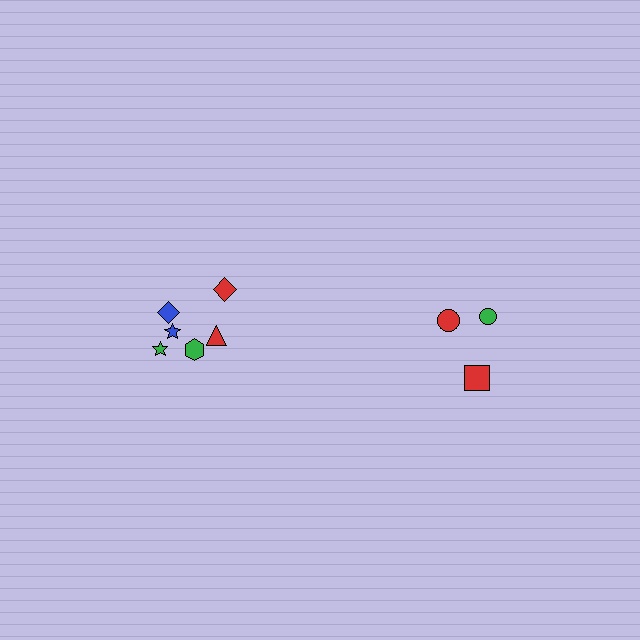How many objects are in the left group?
There are 6 objects.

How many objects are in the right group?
There are 3 objects.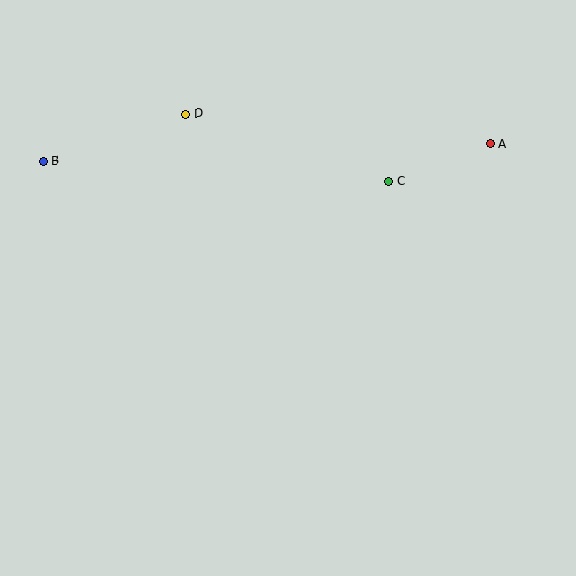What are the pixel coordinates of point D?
Point D is at (186, 114).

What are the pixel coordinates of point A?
Point A is at (490, 144).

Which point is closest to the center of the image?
Point C at (389, 181) is closest to the center.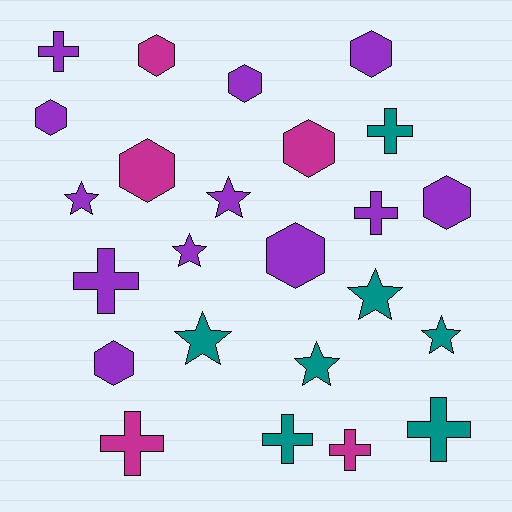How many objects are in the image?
There are 24 objects.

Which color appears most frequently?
Purple, with 12 objects.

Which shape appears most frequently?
Hexagon, with 9 objects.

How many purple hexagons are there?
There are 6 purple hexagons.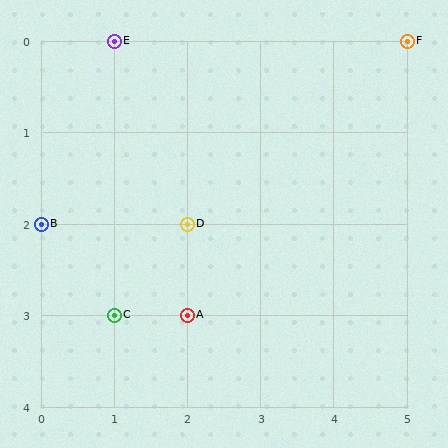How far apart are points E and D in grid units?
Points E and D are 1 column and 2 rows apart (about 2.2 grid units diagonally).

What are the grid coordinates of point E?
Point E is at grid coordinates (1, 0).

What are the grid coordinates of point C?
Point C is at grid coordinates (1, 3).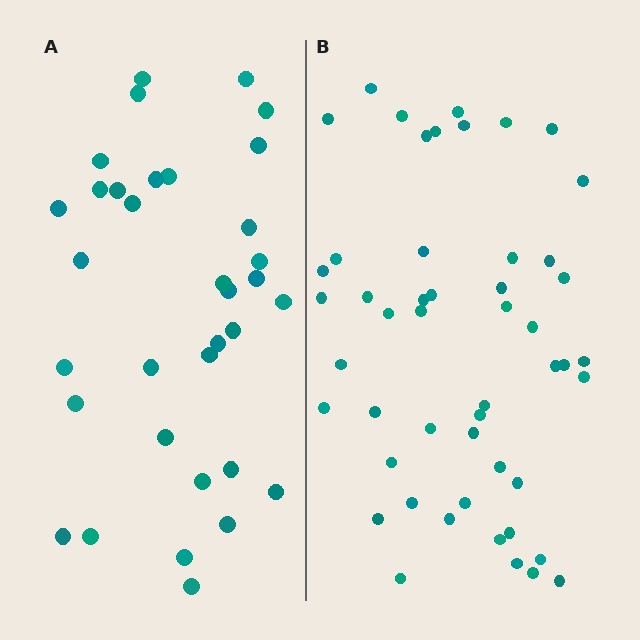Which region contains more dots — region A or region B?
Region B (the right region) has more dots.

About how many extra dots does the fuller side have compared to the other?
Region B has approximately 15 more dots than region A.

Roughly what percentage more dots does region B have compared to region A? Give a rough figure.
About 45% more.